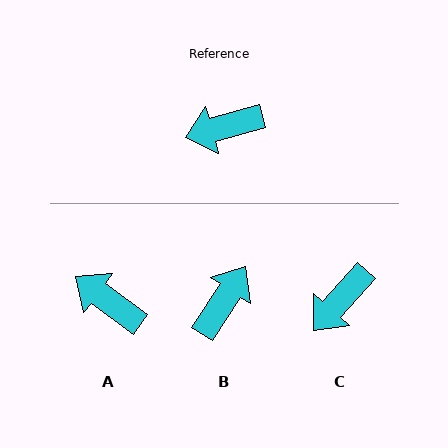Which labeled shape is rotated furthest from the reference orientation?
B, about 139 degrees away.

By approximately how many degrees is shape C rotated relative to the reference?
Approximately 33 degrees counter-clockwise.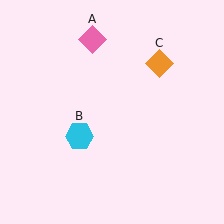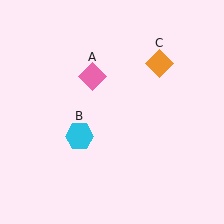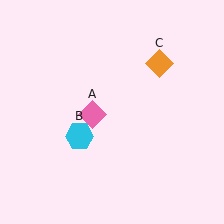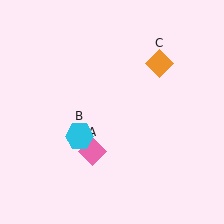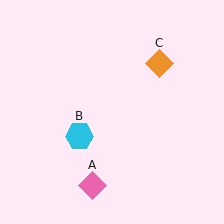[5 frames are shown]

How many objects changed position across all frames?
1 object changed position: pink diamond (object A).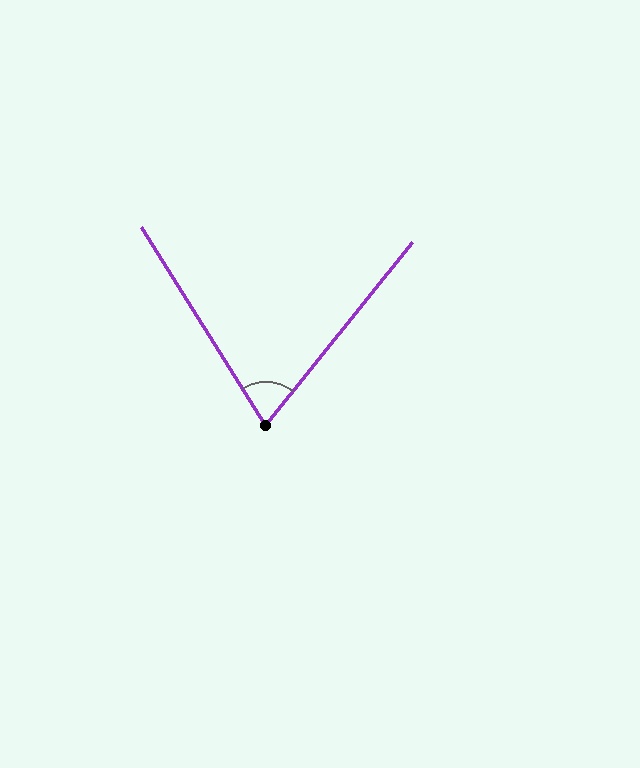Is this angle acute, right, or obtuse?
It is acute.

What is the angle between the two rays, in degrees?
Approximately 71 degrees.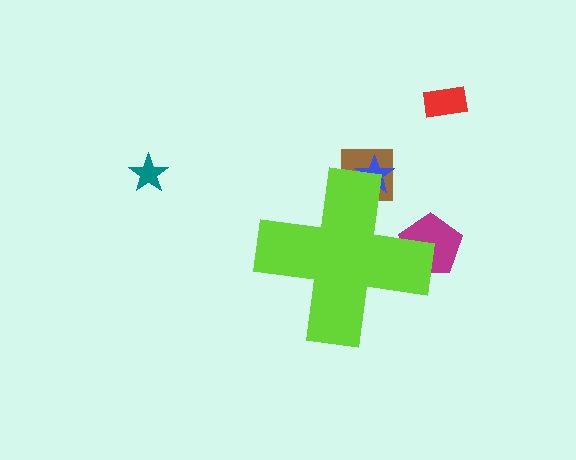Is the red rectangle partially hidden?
No, the red rectangle is fully visible.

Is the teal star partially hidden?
No, the teal star is fully visible.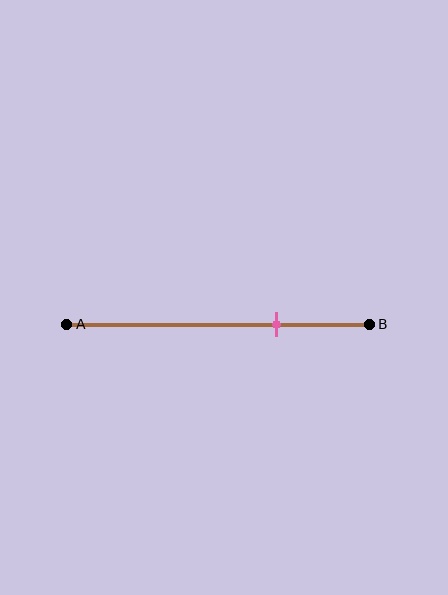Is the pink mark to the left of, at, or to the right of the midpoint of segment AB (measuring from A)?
The pink mark is to the right of the midpoint of segment AB.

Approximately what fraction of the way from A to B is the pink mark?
The pink mark is approximately 70% of the way from A to B.